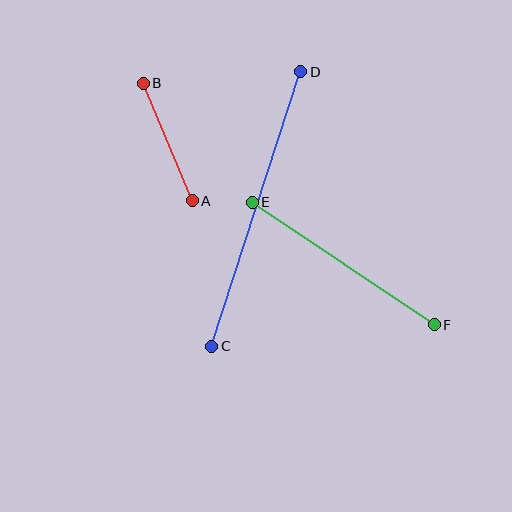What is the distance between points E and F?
The distance is approximately 220 pixels.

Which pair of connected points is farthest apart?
Points C and D are farthest apart.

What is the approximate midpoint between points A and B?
The midpoint is at approximately (168, 142) pixels.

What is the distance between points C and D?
The distance is approximately 289 pixels.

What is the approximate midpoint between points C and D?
The midpoint is at approximately (256, 209) pixels.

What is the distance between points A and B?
The distance is approximately 127 pixels.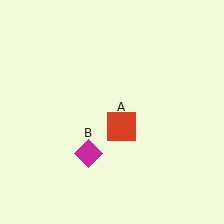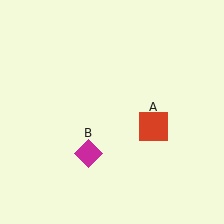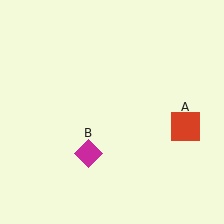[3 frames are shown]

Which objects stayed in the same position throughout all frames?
Magenta diamond (object B) remained stationary.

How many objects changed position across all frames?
1 object changed position: red square (object A).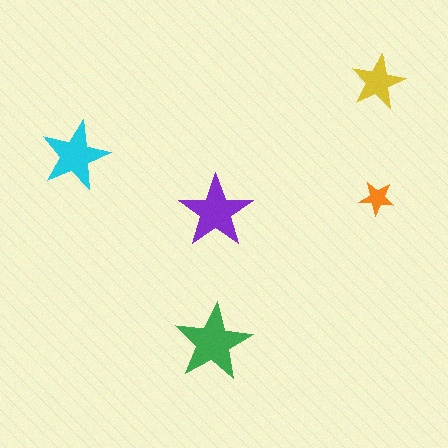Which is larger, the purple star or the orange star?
The purple one.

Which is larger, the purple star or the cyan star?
The purple one.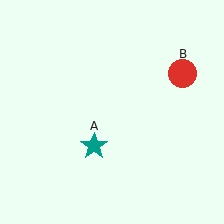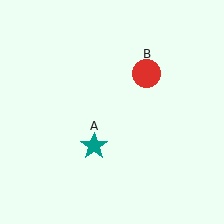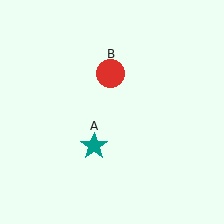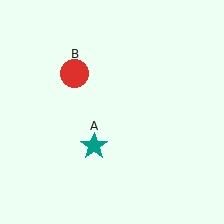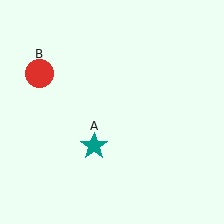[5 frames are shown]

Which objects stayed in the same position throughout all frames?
Teal star (object A) remained stationary.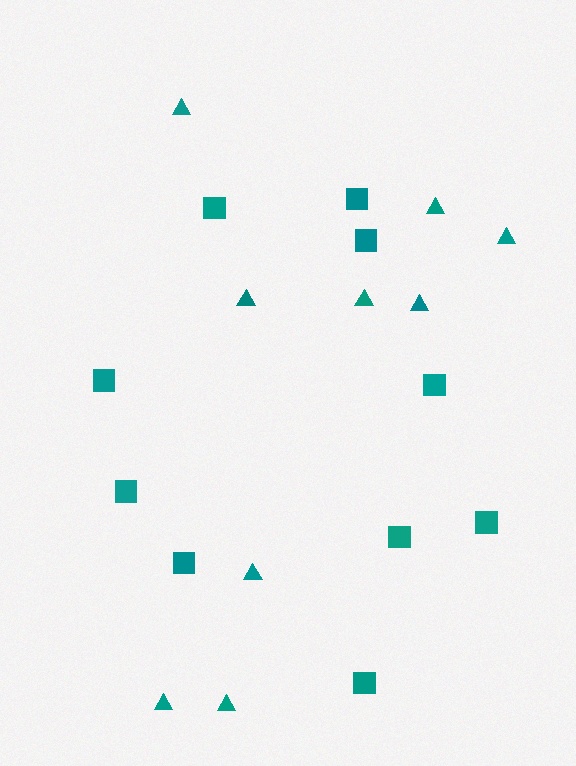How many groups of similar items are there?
There are 2 groups: one group of triangles (9) and one group of squares (10).